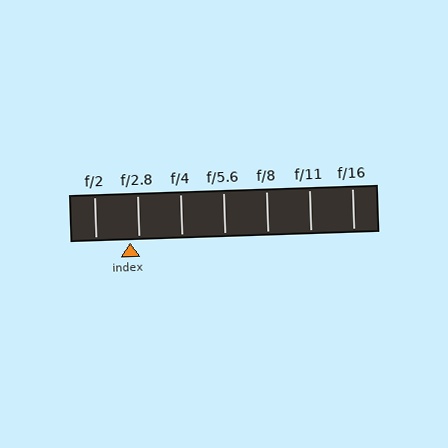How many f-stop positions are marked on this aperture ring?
There are 7 f-stop positions marked.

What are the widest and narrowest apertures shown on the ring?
The widest aperture shown is f/2 and the narrowest is f/16.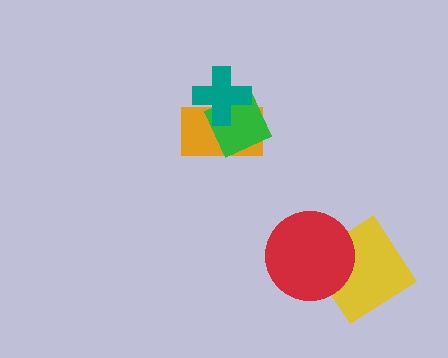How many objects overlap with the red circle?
1 object overlaps with the red circle.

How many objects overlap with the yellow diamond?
1 object overlaps with the yellow diamond.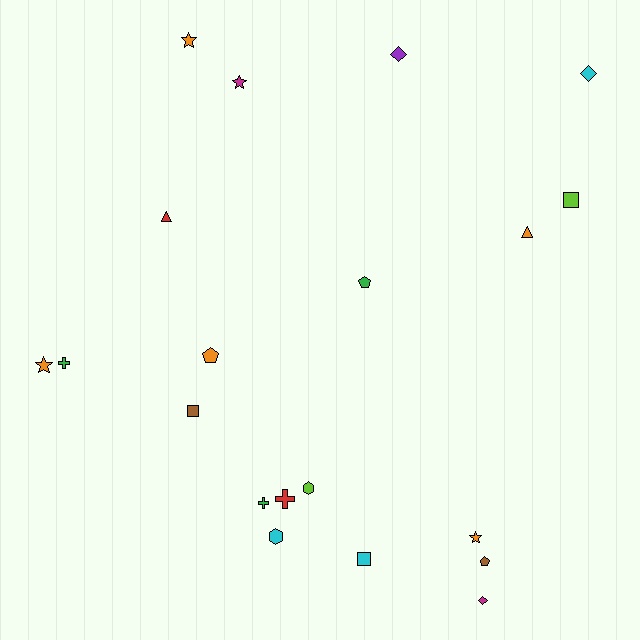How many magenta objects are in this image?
There are 2 magenta objects.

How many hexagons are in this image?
There are 2 hexagons.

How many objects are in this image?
There are 20 objects.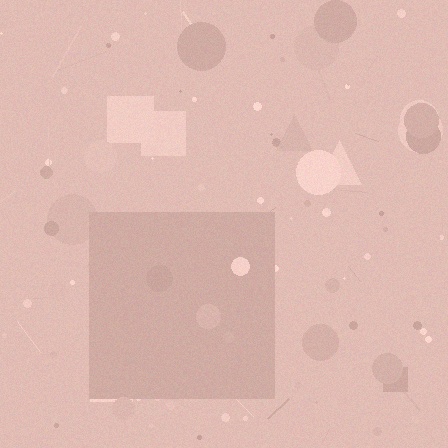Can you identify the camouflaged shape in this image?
The camouflaged shape is a square.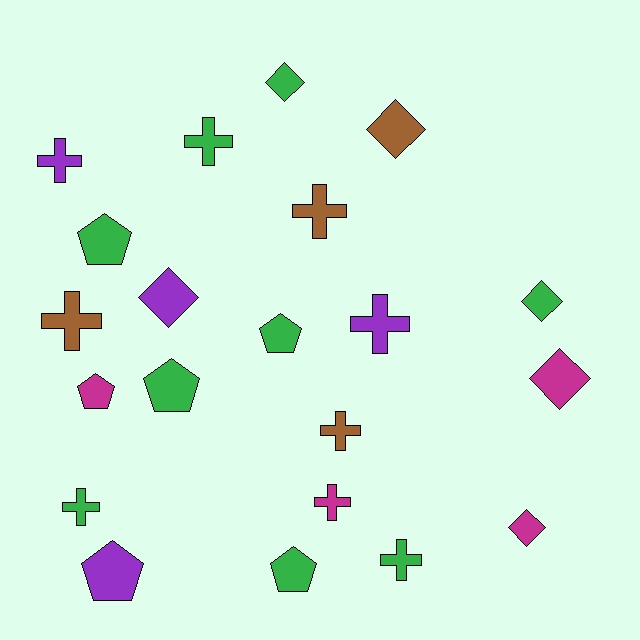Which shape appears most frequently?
Cross, with 9 objects.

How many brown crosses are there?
There are 3 brown crosses.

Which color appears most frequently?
Green, with 9 objects.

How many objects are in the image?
There are 21 objects.